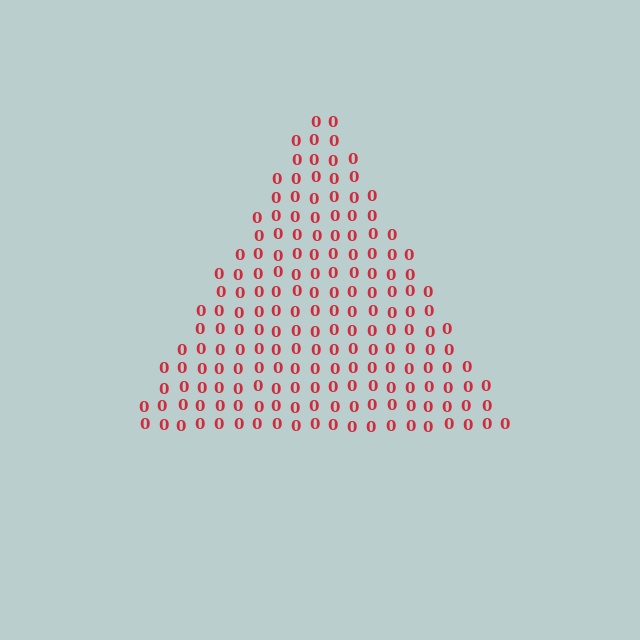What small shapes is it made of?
It is made of small digit 0's.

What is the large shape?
The large shape is a triangle.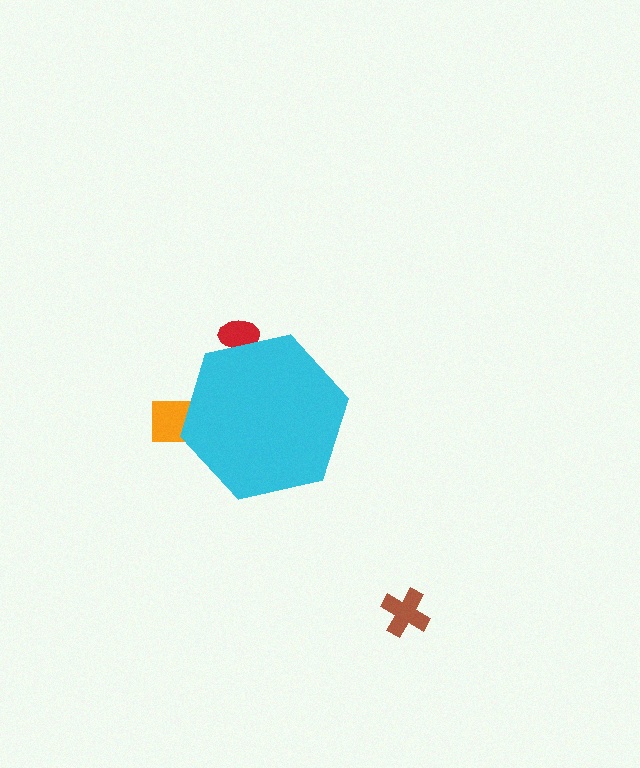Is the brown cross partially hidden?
No, the brown cross is fully visible.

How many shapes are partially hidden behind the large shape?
2 shapes are partially hidden.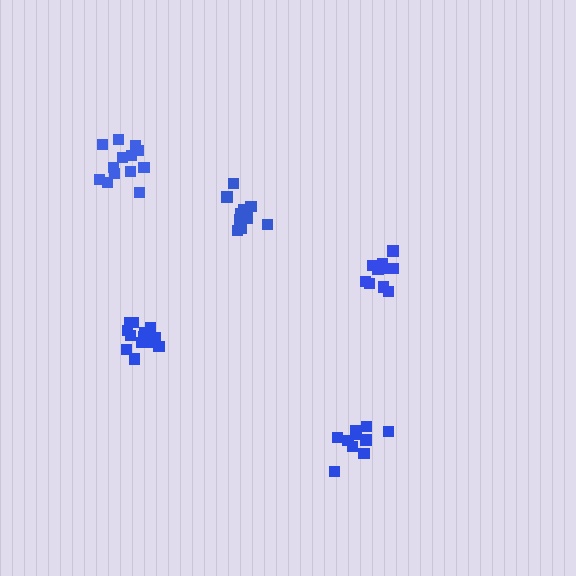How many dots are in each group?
Group 1: 11 dots, Group 2: 11 dots, Group 3: 14 dots, Group 4: 11 dots, Group 5: 13 dots (60 total).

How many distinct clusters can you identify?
There are 5 distinct clusters.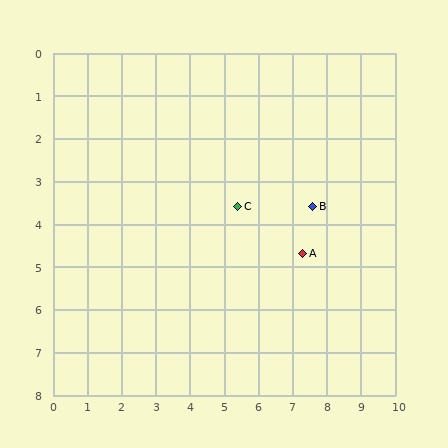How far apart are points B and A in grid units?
Points B and A are about 1.1 grid units apart.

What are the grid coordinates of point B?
Point B is at approximately (7.6, 3.6).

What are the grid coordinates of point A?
Point A is at approximately (7.3, 4.7).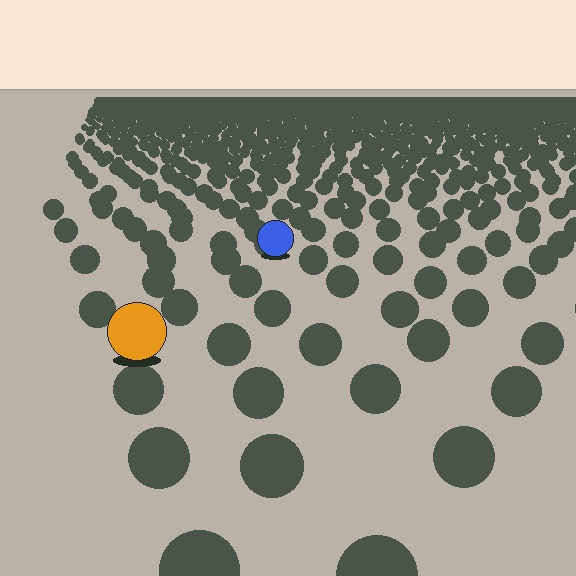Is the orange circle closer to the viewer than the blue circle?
Yes. The orange circle is closer — you can tell from the texture gradient: the ground texture is coarser near it.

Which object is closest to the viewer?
The orange circle is closest. The texture marks near it are larger and more spread out.